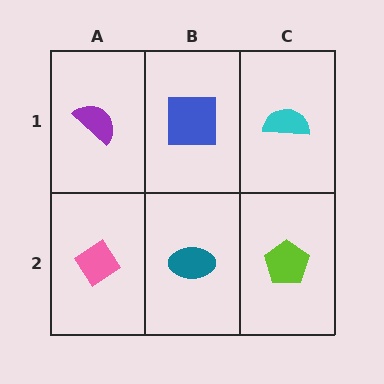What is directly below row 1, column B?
A teal ellipse.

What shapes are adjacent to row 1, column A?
A pink diamond (row 2, column A), a blue square (row 1, column B).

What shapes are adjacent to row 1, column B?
A teal ellipse (row 2, column B), a purple semicircle (row 1, column A), a cyan semicircle (row 1, column C).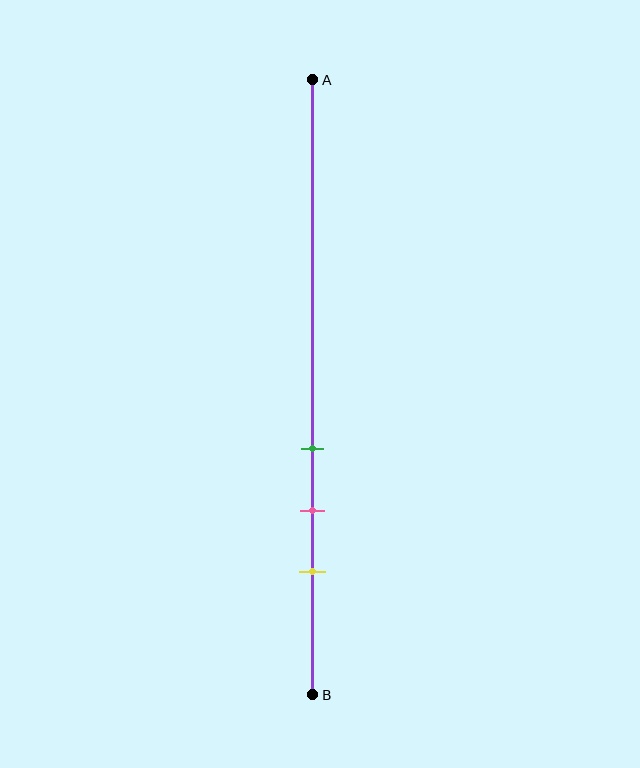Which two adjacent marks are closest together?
The green and pink marks are the closest adjacent pair.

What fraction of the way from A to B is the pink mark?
The pink mark is approximately 70% (0.7) of the way from A to B.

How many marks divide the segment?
There are 3 marks dividing the segment.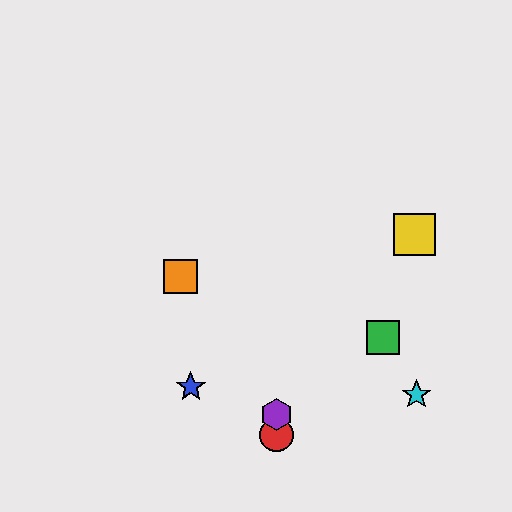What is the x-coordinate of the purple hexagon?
The purple hexagon is at x≈277.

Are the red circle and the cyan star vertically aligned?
No, the red circle is at x≈277 and the cyan star is at x≈416.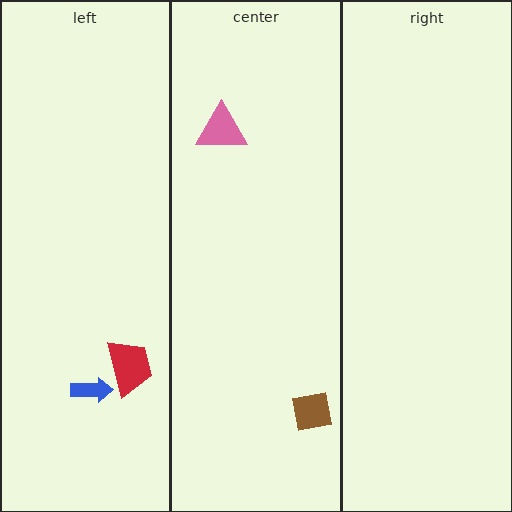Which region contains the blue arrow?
The left region.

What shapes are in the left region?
The blue arrow, the red trapezoid.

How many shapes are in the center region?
2.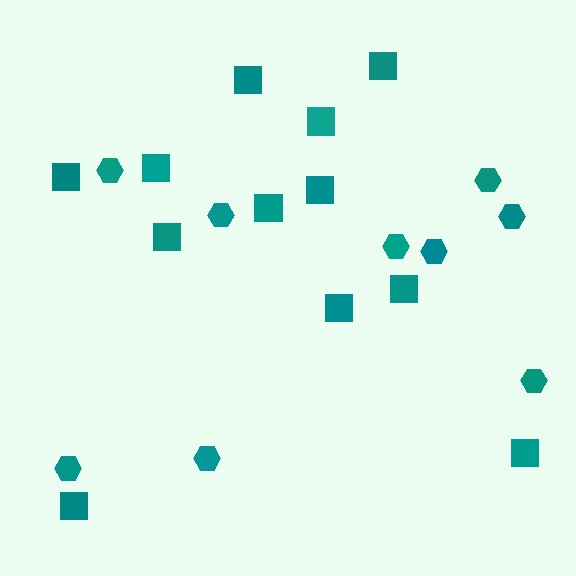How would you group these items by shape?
There are 2 groups: one group of hexagons (9) and one group of squares (12).